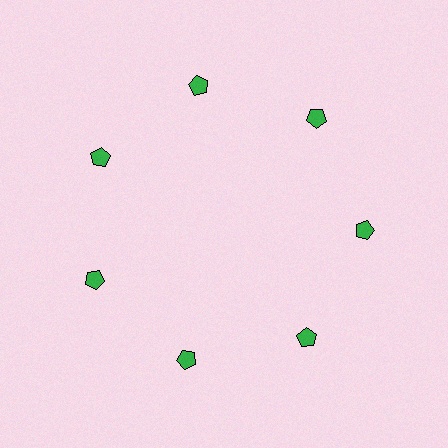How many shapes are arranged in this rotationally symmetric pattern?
There are 7 shapes, arranged in 7 groups of 1.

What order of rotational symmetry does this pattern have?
This pattern has 7-fold rotational symmetry.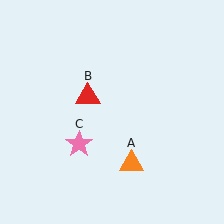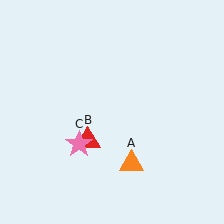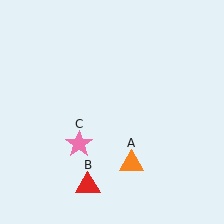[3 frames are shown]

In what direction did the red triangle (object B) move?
The red triangle (object B) moved down.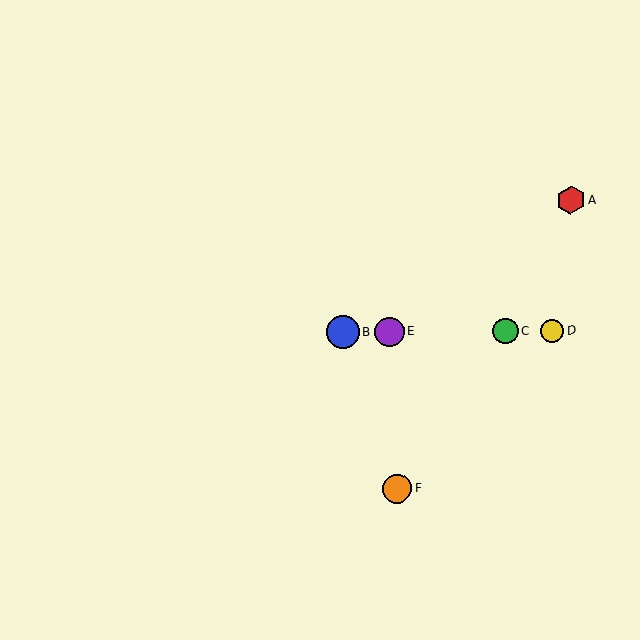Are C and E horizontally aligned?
Yes, both are at y≈331.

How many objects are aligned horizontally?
4 objects (B, C, D, E) are aligned horizontally.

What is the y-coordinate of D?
Object D is at y≈331.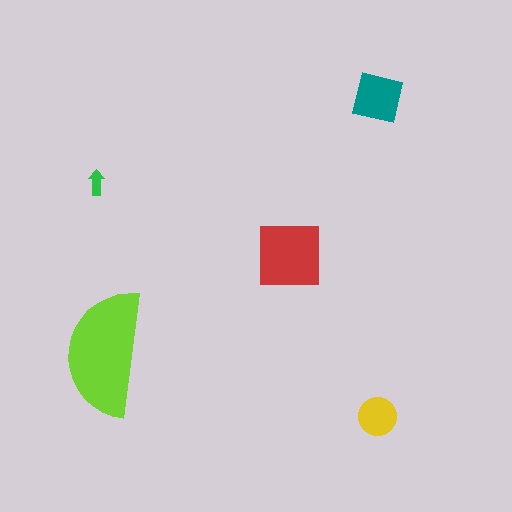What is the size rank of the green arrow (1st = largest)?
5th.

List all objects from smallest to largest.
The green arrow, the yellow circle, the teal square, the red square, the lime semicircle.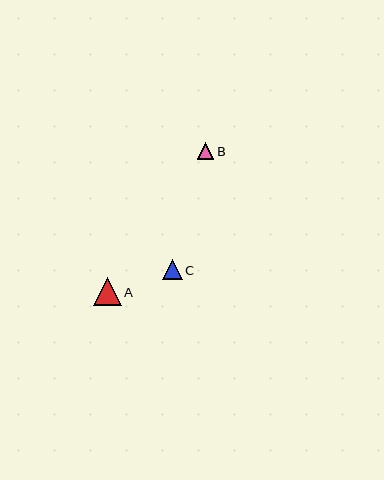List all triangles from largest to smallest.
From largest to smallest: A, C, B.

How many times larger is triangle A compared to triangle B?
Triangle A is approximately 1.6 times the size of triangle B.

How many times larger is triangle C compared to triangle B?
Triangle C is approximately 1.2 times the size of triangle B.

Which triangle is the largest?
Triangle A is the largest with a size of approximately 28 pixels.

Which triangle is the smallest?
Triangle B is the smallest with a size of approximately 17 pixels.